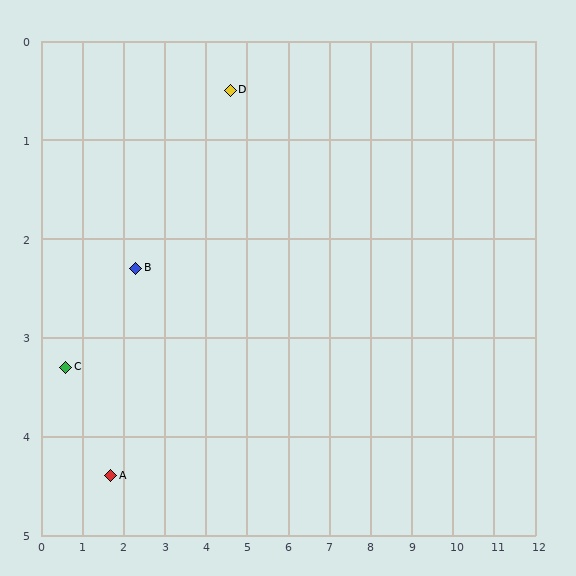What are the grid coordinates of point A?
Point A is at approximately (1.7, 4.4).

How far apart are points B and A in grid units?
Points B and A are about 2.2 grid units apart.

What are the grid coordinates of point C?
Point C is at approximately (0.6, 3.3).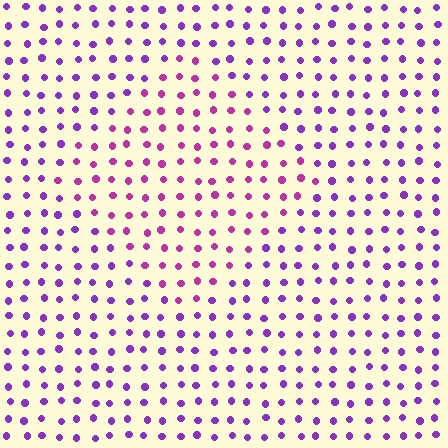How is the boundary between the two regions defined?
The boundary is defined purely by a slight shift in hue (about 34 degrees). Spacing, size, and orientation are identical on both sides.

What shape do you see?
I see a diamond.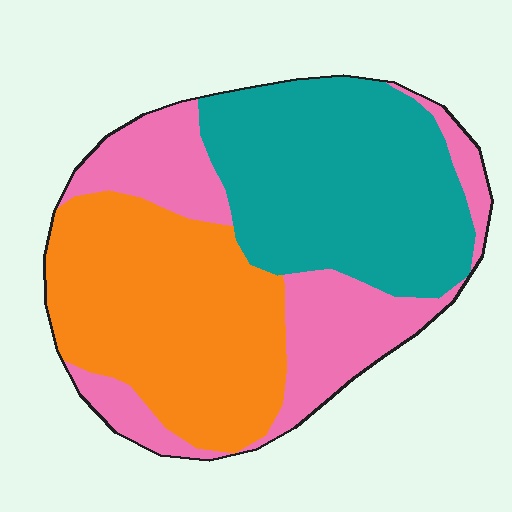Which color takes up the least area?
Pink, at roughly 30%.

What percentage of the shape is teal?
Teal takes up between a quarter and a half of the shape.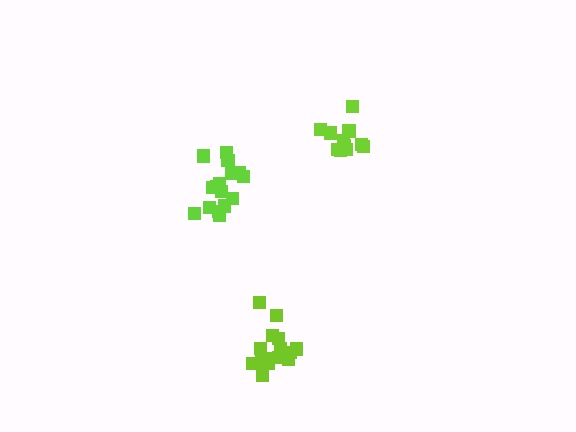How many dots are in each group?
Group 1: 16 dots, Group 2: 17 dots, Group 3: 11 dots (44 total).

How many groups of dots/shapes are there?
There are 3 groups.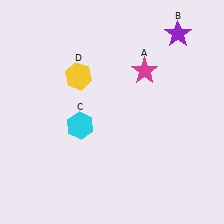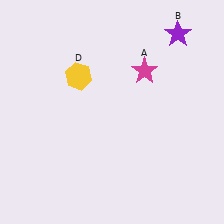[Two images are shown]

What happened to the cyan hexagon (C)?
The cyan hexagon (C) was removed in Image 2. It was in the bottom-left area of Image 1.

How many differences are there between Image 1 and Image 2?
There is 1 difference between the two images.